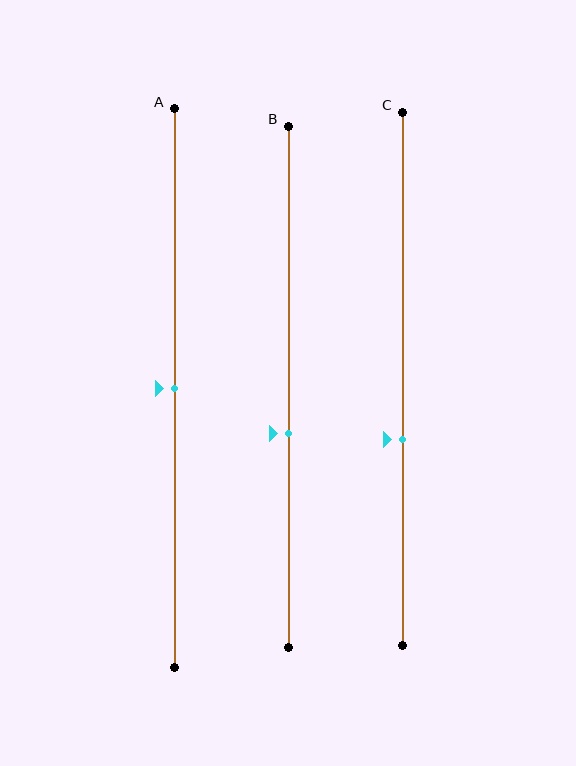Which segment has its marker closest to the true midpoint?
Segment A has its marker closest to the true midpoint.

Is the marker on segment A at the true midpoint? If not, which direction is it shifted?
Yes, the marker on segment A is at the true midpoint.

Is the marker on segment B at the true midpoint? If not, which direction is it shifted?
No, the marker on segment B is shifted downward by about 9% of the segment length.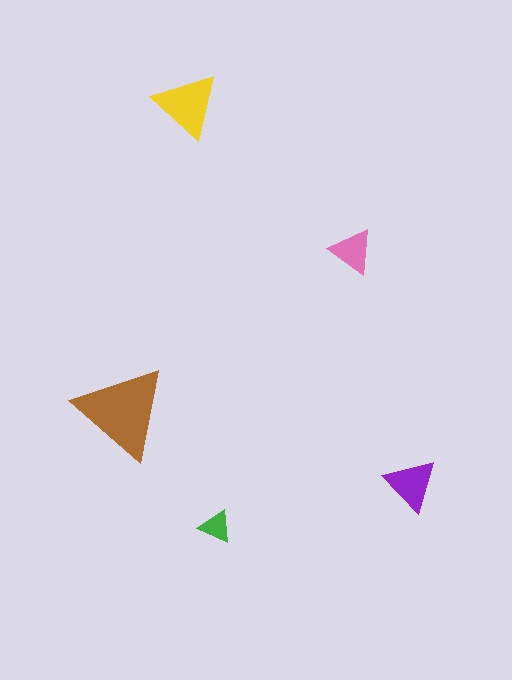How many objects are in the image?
There are 5 objects in the image.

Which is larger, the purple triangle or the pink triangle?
The purple one.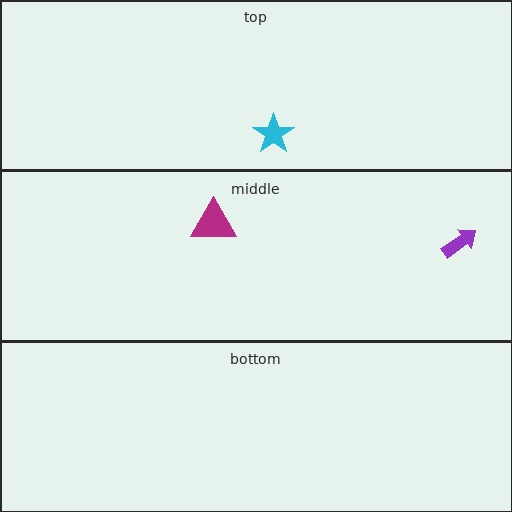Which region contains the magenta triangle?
The middle region.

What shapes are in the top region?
The cyan star.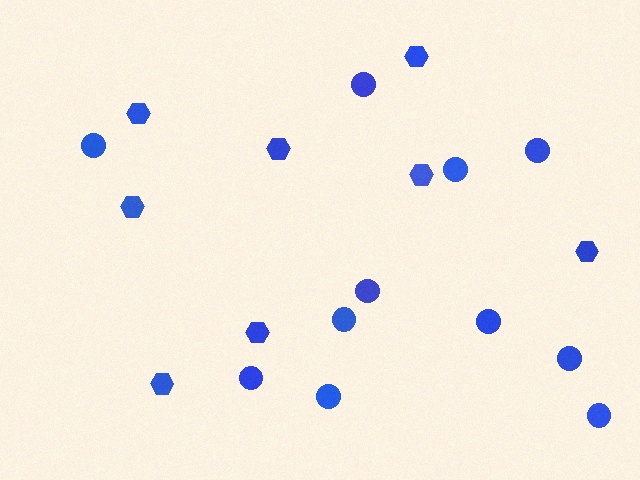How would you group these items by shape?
There are 2 groups: one group of hexagons (8) and one group of circles (11).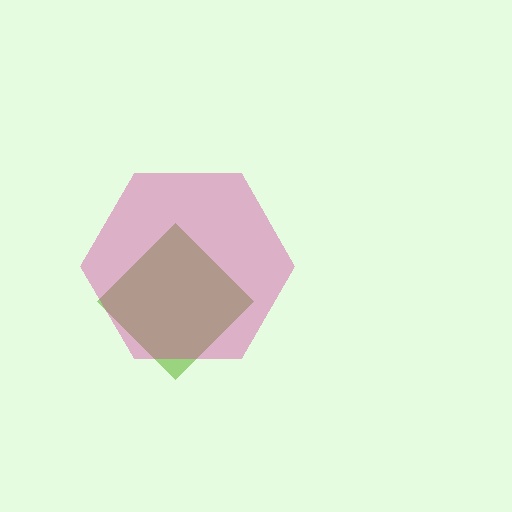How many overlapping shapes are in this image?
There are 2 overlapping shapes in the image.